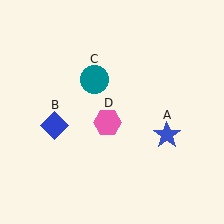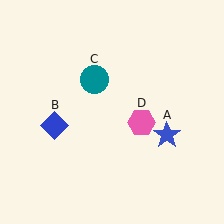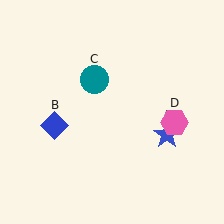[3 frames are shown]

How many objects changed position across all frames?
1 object changed position: pink hexagon (object D).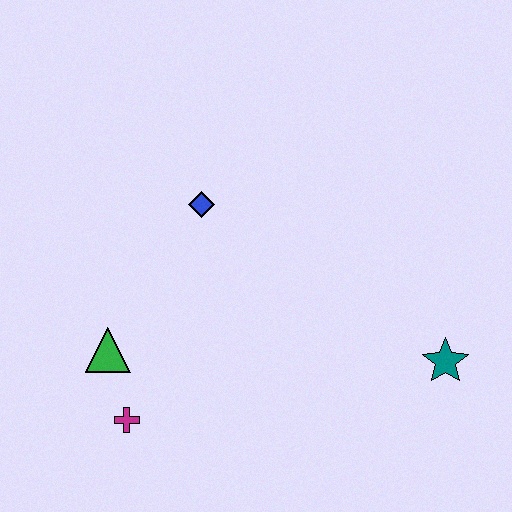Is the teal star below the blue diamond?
Yes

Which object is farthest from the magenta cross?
The teal star is farthest from the magenta cross.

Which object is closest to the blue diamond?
The green triangle is closest to the blue diamond.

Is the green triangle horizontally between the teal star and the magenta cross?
No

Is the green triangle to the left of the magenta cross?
Yes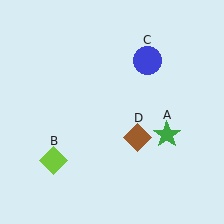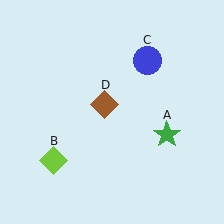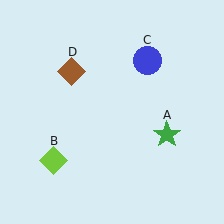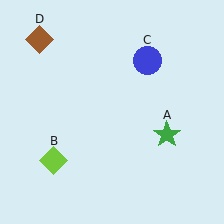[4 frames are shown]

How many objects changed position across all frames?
1 object changed position: brown diamond (object D).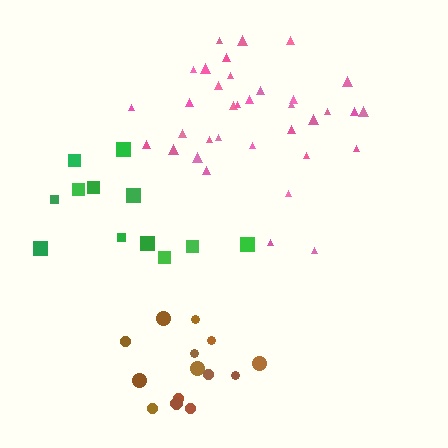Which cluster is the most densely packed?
Pink.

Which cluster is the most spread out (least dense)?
Green.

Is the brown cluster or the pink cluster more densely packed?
Pink.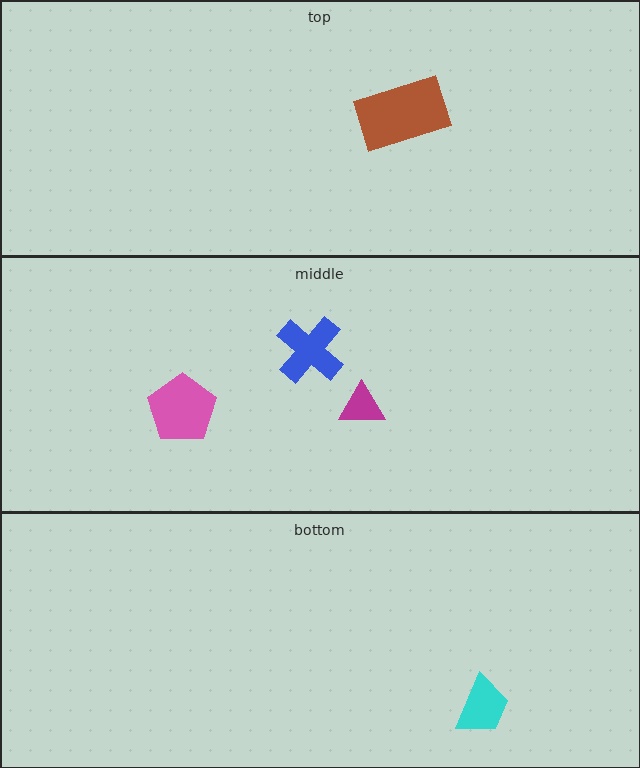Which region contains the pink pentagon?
The middle region.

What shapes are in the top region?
The brown rectangle.